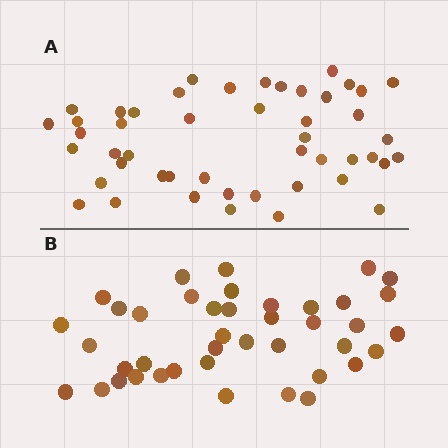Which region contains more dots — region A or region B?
Region A (the top region) has more dots.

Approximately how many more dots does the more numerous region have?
Region A has roughly 8 or so more dots than region B.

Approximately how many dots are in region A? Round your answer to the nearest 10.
About 50 dots. (The exact count is 48, which rounds to 50.)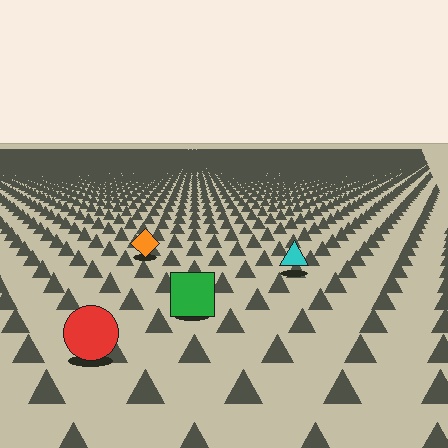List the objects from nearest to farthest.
From nearest to farthest: the red circle, the green square, the cyan triangle, the orange diamond.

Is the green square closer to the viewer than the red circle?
No. The red circle is closer — you can tell from the texture gradient: the ground texture is coarser near it.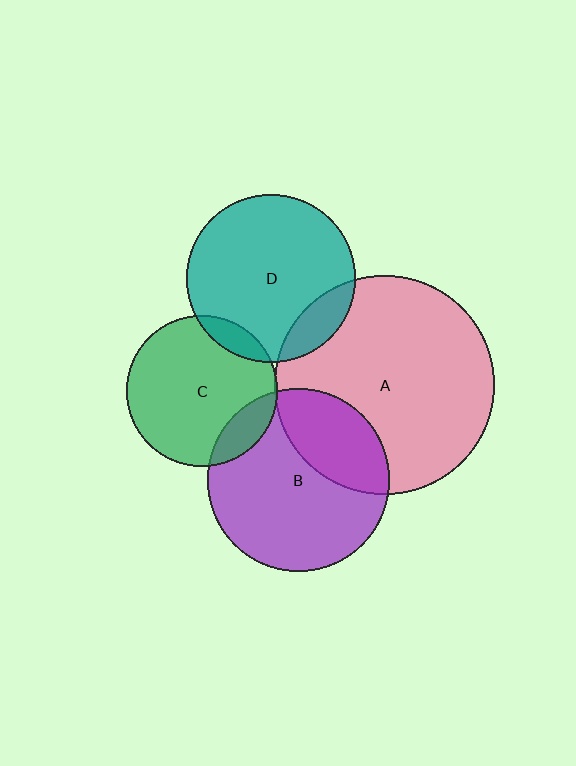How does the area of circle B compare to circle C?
Approximately 1.5 times.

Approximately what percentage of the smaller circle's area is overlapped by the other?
Approximately 15%.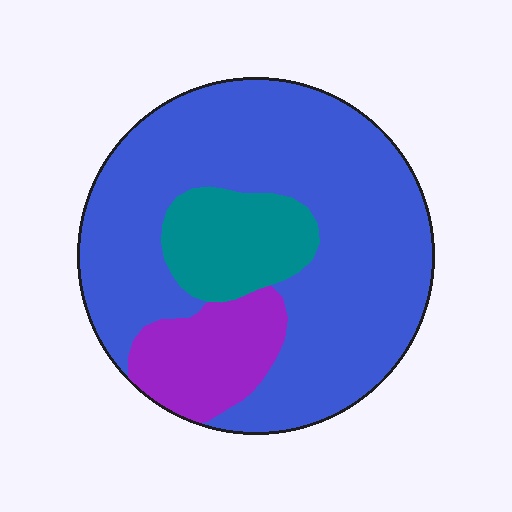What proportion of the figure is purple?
Purple takes up less than a sixth of the figure.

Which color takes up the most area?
Blue, at roughly 70%.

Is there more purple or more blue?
Blue.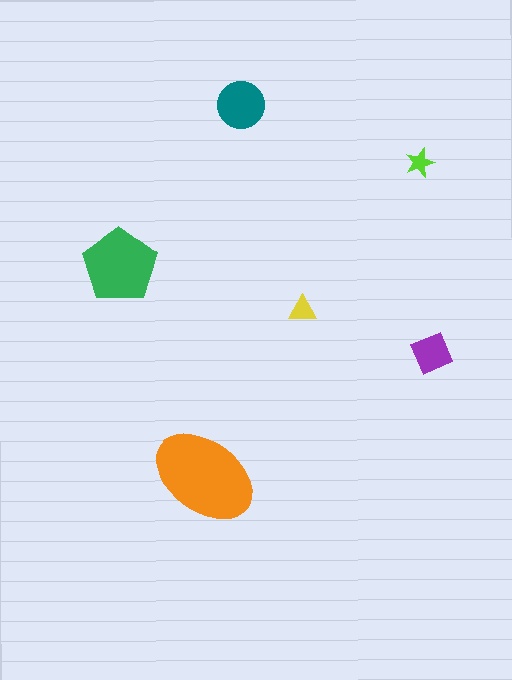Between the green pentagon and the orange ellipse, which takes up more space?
The orange ellipse.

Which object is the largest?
The orange ellipse.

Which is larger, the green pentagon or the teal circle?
The green pentagon.